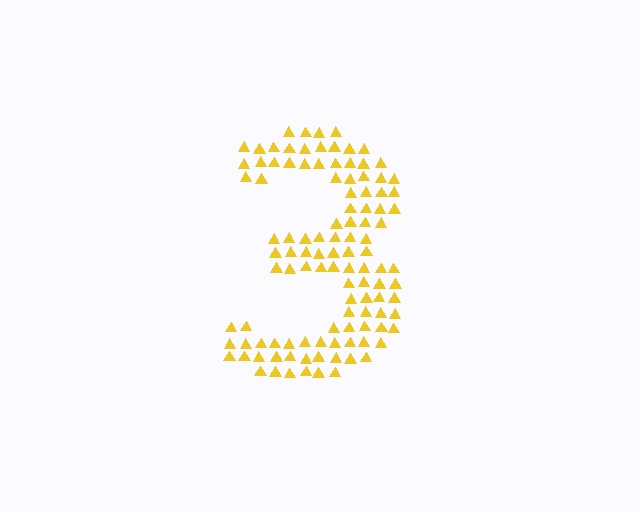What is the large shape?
The large shape is the digit 3.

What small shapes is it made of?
It is made of small triangles.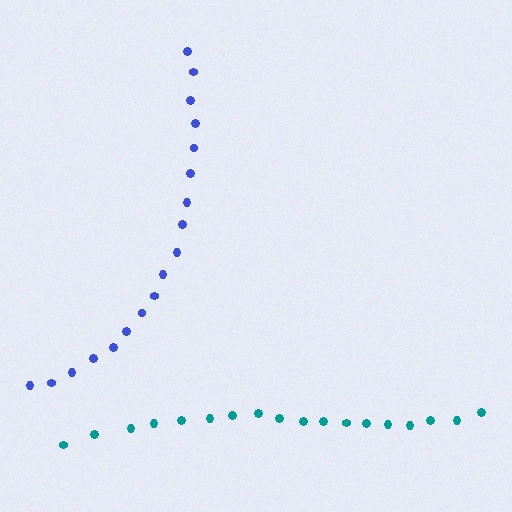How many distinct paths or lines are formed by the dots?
There are 2 distinct paths.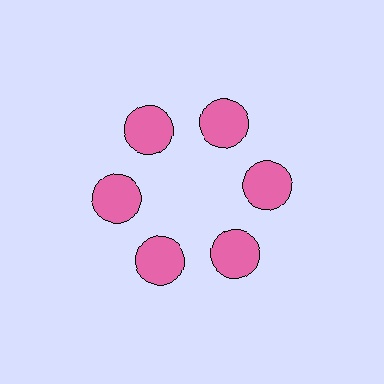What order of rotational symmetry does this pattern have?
This pattern has 6-fold rotational symmetry.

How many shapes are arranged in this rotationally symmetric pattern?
There are 6 shapes, arranged in 6 groups of 1.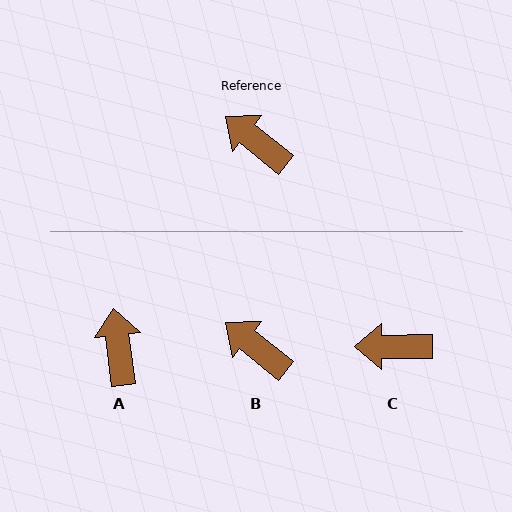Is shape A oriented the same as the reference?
No, it is off by about 44 degrees.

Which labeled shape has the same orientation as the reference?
B.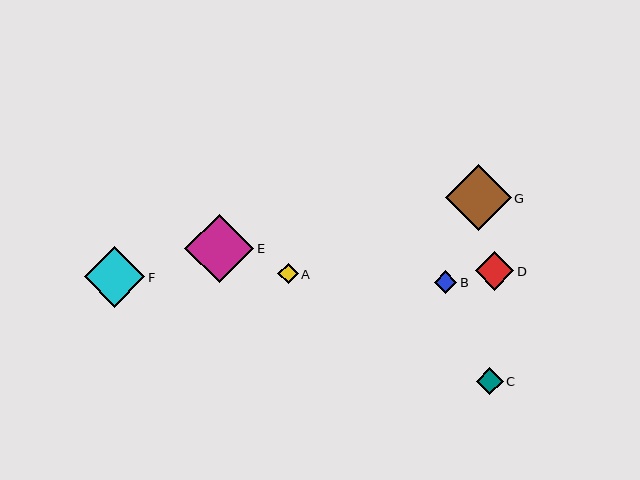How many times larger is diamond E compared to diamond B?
Diamond E is approximately 3.1 times the size of diamond B.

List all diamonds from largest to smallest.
From largest to smallest: E, G, F, D, C, B, A.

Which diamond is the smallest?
Diamond A is the smallest with a size of approximately 21 pixels.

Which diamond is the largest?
Diamond E is the largest with a size of approximately 69 pixels.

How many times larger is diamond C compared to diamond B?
Diamond C is approximately 1.2 times the size of diamond B.